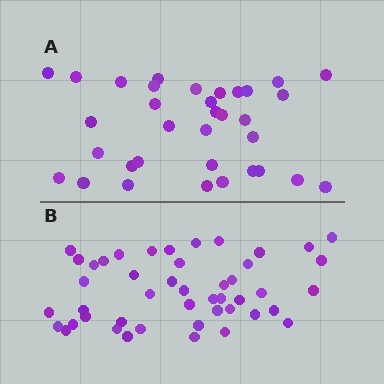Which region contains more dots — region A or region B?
Region B (the bottom region) has more dots.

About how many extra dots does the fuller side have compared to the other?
Region B has roughly 12 or so more dots than region A.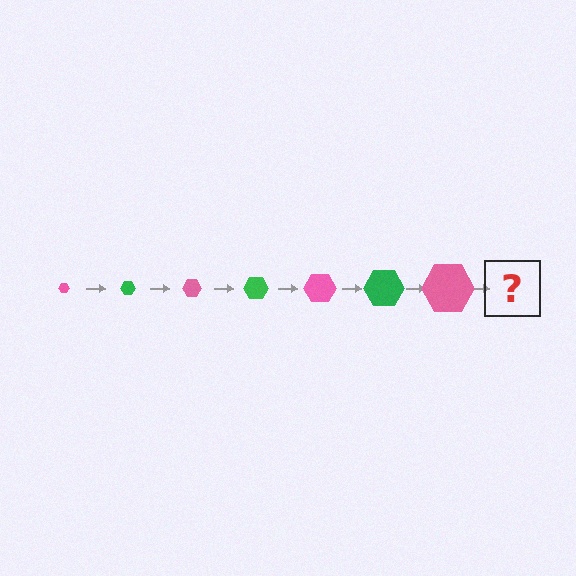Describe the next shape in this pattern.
It should be a green hexagon, larger than the previous one.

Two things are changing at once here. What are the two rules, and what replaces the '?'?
The two rules are that the hexagon grows larger each step and the color cycles through pink and green. The '?' should be a green hexagon, larger than the previous one.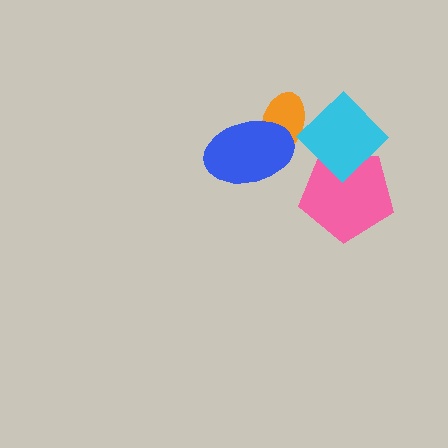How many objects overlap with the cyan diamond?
1 object overlaps with the cyan diamond.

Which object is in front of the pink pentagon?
The cyan diamond is in front of the pink pentagon.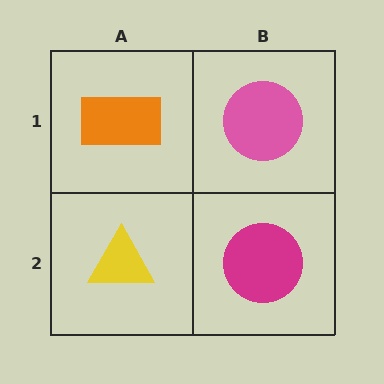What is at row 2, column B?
A magenta circle.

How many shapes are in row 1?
2 shapes.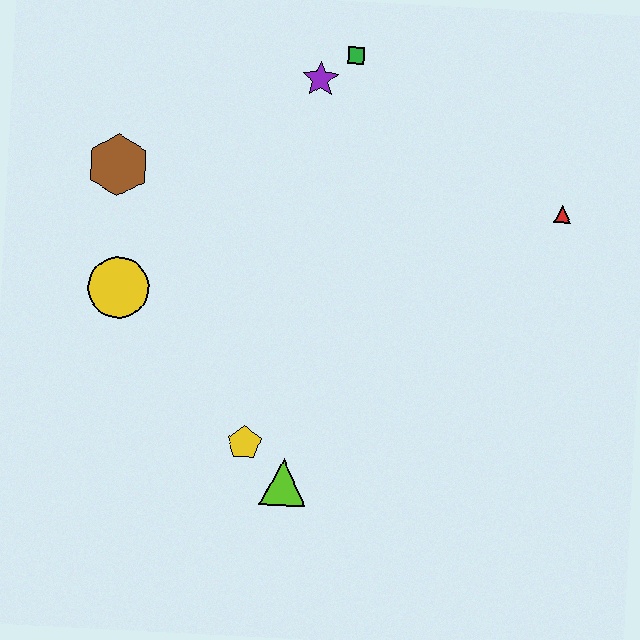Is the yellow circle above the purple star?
No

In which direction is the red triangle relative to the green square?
The red triangle is to the right of the green square.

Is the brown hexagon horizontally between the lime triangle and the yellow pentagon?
No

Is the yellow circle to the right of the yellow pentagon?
No